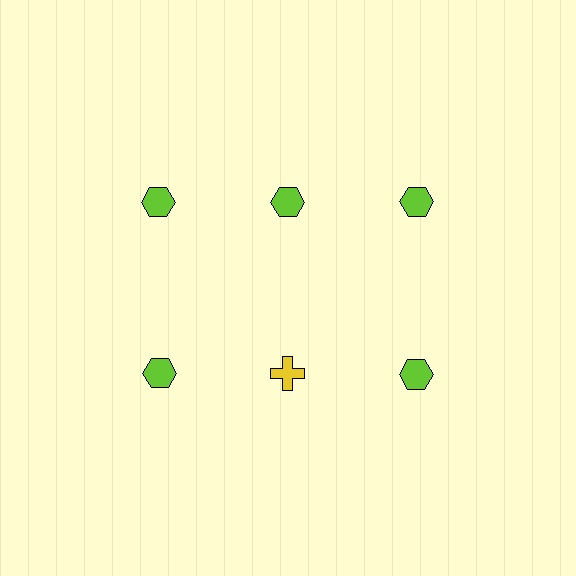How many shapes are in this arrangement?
There are 6 shapes arranged in a grid pattern.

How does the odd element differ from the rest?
It differs in both color (yellow instead of lime) and shape (cross instead of hexagon).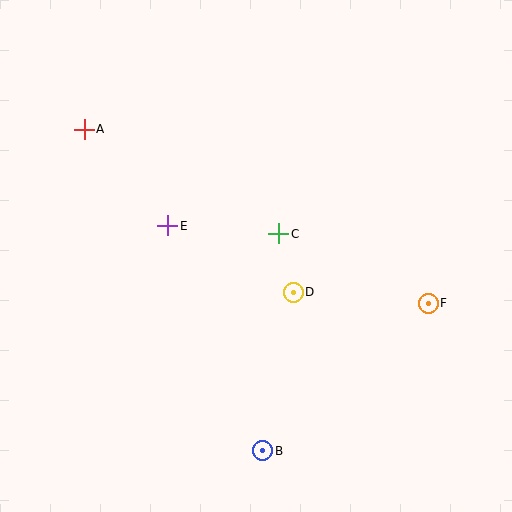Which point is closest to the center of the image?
Point C at (279, 234) is closest to the center.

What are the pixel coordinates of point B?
Point B is at (263, 451).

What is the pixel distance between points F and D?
The distance between F and D is 136 pixels.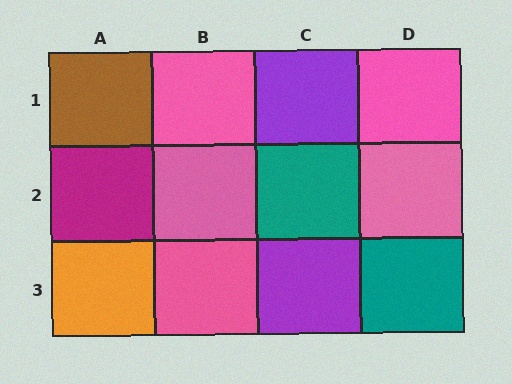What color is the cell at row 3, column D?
Teal.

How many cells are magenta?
1 cell is magenta.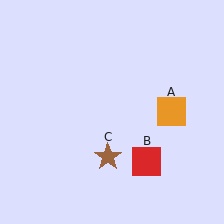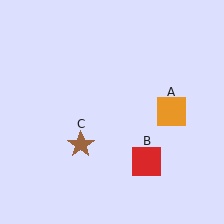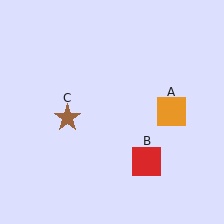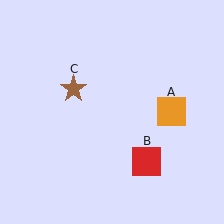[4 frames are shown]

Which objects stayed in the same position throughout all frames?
Orange square (object A) and red square (object B) remained stationary.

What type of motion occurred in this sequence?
The brown star (object C) rotated clockwise around the center of the scene.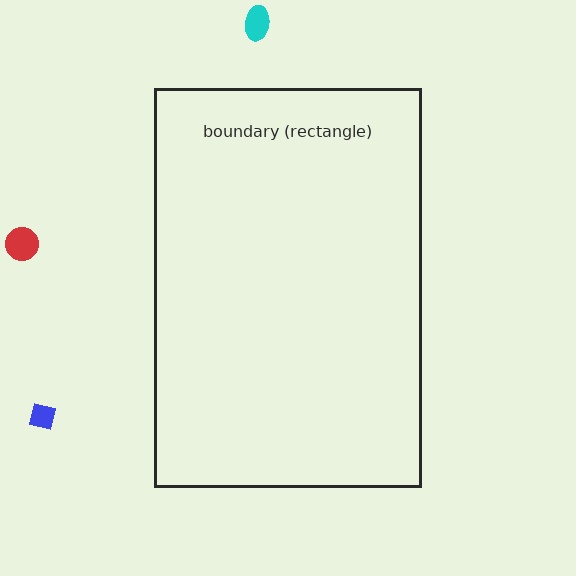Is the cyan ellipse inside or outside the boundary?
Outside.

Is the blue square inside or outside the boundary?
Outside.